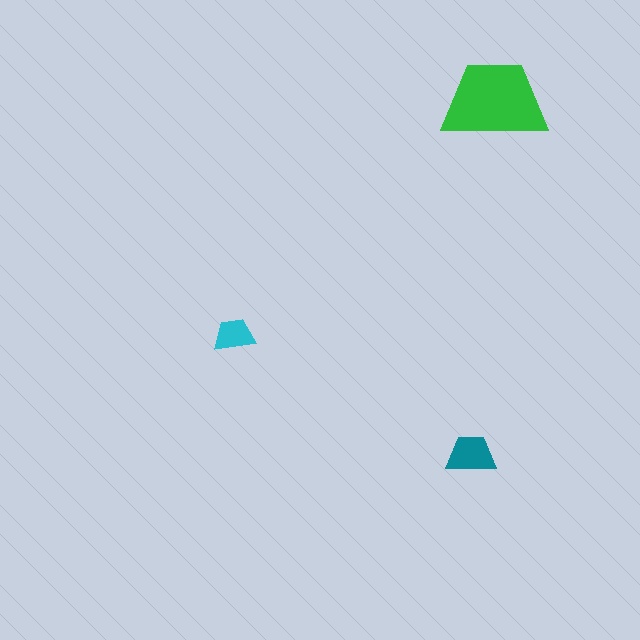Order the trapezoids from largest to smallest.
the green one, the teal one, the cyan one.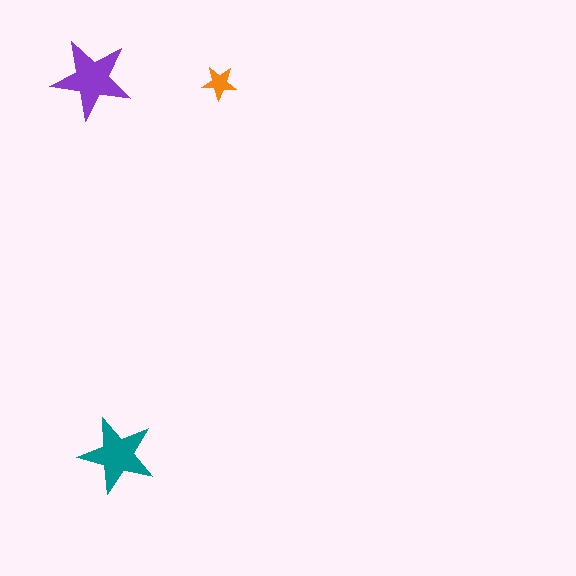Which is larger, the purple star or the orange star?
The purple one.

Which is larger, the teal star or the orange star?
The teal one.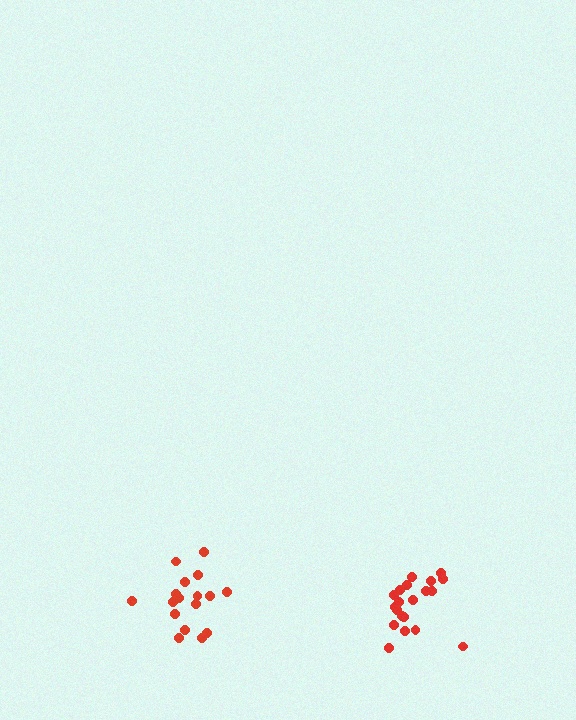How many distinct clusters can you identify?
There are 2 distinct clusters.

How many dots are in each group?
Group 1: 17 dots, Group 2: 20 dots (37 total).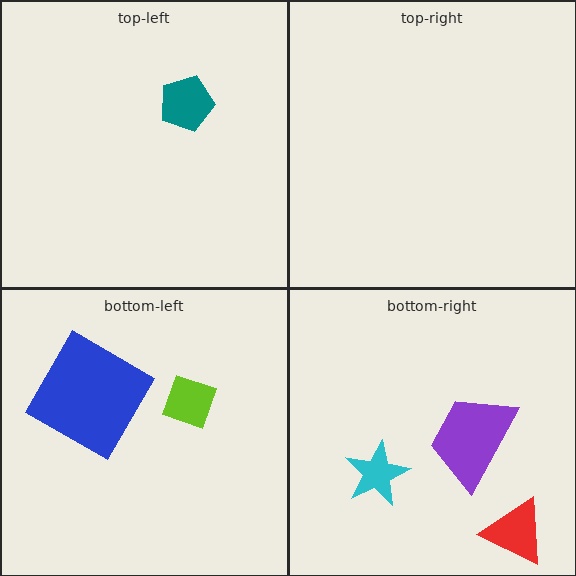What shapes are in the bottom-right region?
The purple trapezoid, the cyan star, the red triangle.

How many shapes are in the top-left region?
1.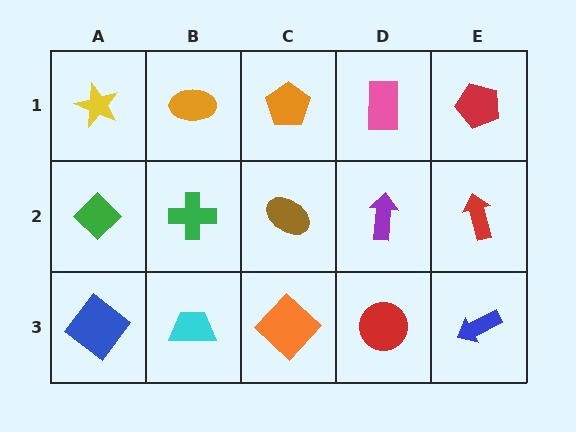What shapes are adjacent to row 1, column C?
A brown ellipse (row 2, column C), an orange ellipse (row 1, column B), a pink rectangle (row 1, column D).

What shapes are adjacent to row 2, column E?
A red pentagon (row 1, column E), a blue arrow (row 3, column E), a purple arrow (row 2, column D).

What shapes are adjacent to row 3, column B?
A green cross (row 2, column B), a blue diamond (row 3, column A), an orange diamond (row 3, column C).